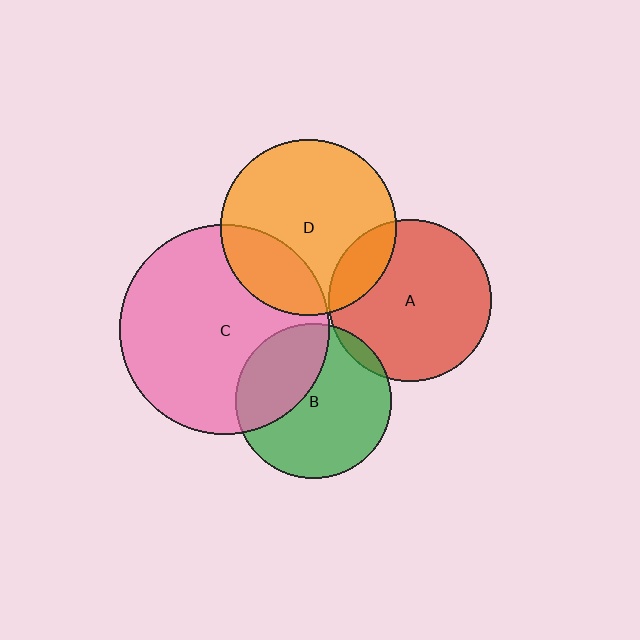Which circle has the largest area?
Circle C (pink).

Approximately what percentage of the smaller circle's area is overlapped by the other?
Approximately 25%.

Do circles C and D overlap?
Yes.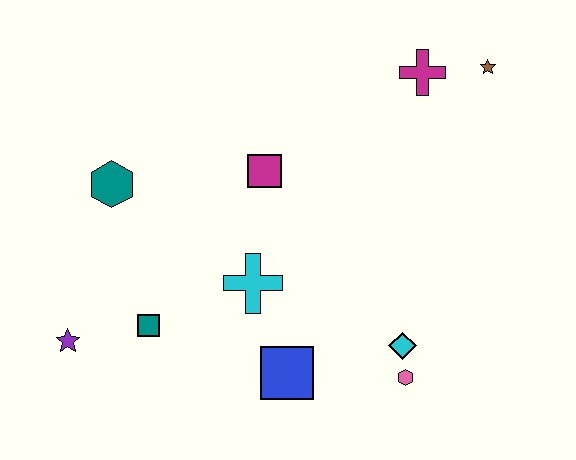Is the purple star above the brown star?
No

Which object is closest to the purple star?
The teal square is closest to the purple star.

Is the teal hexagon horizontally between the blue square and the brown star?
No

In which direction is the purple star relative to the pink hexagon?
The purple star is to the left of the pink hexagon.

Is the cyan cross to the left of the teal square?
No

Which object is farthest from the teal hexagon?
The brown star is farthest from the teal hexagon.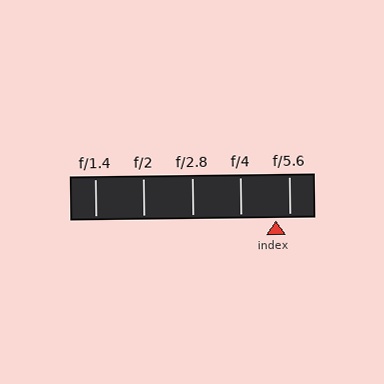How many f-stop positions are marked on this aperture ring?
There are 5 f-stop positions marked.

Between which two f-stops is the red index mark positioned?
The index mark is between f/4 and f/5.6.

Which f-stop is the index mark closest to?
The index mark is closest to f/5.6.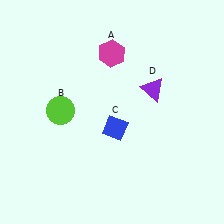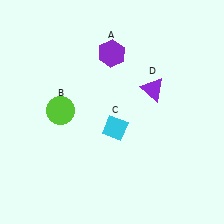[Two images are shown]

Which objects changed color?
A changed from magenta to purple. C changed from blue to cyan.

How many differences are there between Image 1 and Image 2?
There are 2 differences between the two images.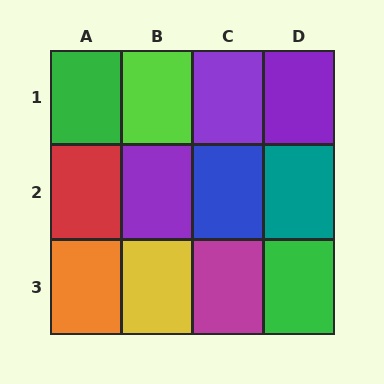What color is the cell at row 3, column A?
Orange.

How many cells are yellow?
1 cell is yellow.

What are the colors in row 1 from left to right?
Green, lime, purple, purple.